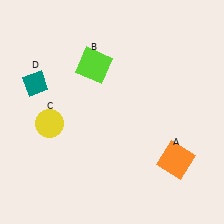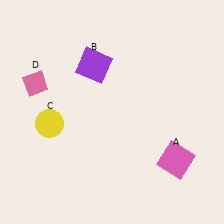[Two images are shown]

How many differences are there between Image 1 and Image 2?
There are 3 differences between the two images.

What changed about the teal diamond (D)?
In Image 1, D is teal. In Image 2, it changed to pink.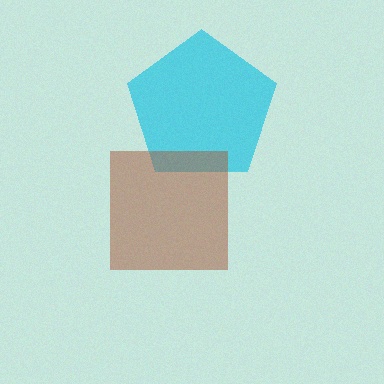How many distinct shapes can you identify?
There are 2 distinct shapes: a cyan pentagon, a brown square.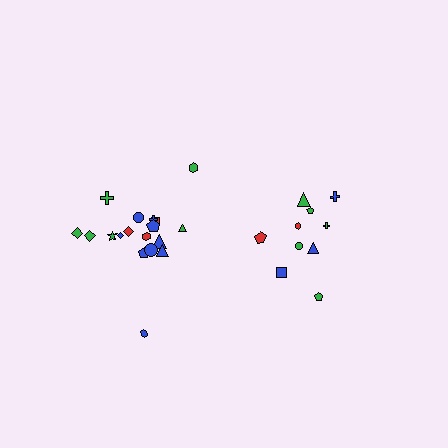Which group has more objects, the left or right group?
The left group.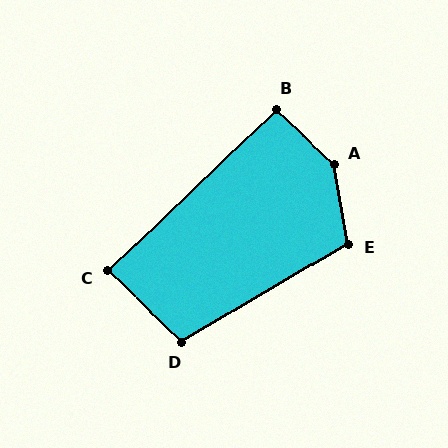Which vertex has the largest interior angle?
A, at approximately 143 degrees.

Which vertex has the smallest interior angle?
C, at approximately 87 degrees.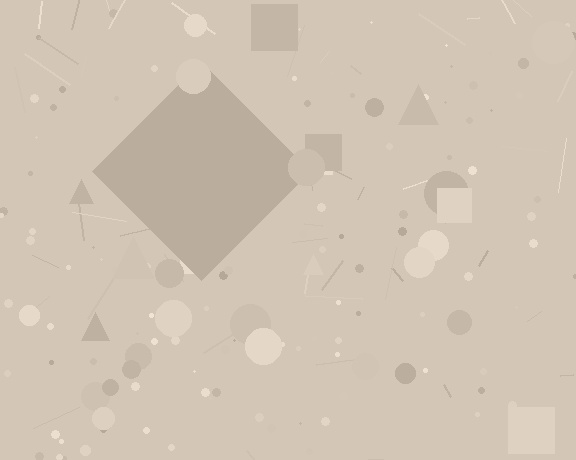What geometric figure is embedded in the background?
A diamond is embedded in the background.